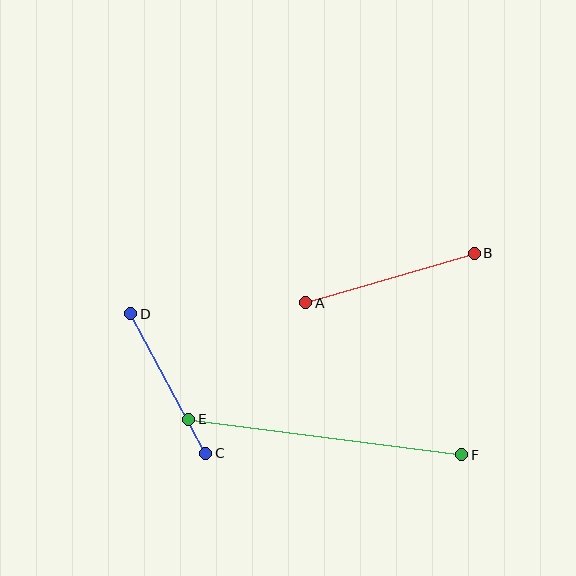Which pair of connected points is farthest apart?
Points E and F are farthest apart.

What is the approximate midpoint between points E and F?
The midpoint is at approximately (325, 437) pixels.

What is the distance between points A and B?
The distance is approximately 176 pixels.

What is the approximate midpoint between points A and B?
The midpoint is at approximately (390, 278) pixels.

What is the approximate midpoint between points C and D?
The midpoint is at approximately (168, 384) pixels.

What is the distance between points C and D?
The distance is approximately 159 pixels.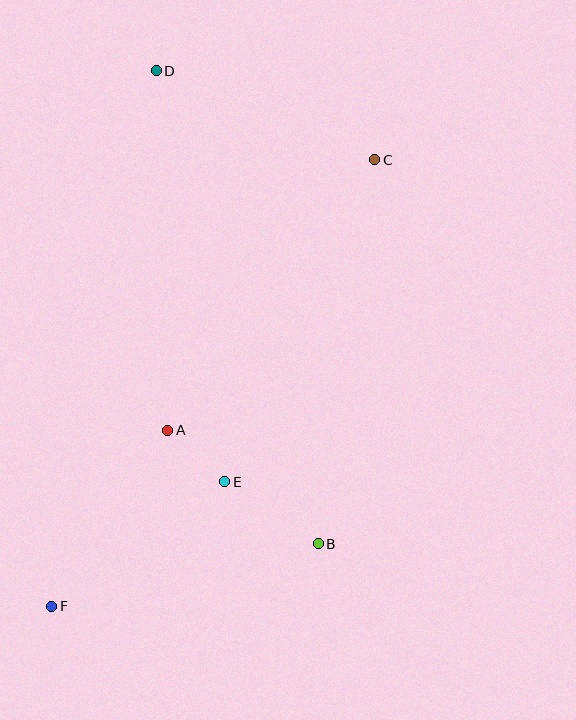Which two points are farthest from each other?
Points C and F are farthest from each other.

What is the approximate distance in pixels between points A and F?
The distance between A and F is approximately 210 pixels.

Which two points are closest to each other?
Points A and E are closest to each other.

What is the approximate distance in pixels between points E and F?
The distance between E and F is approximately 213 pixels.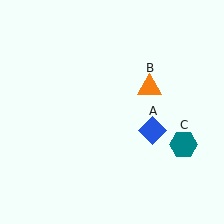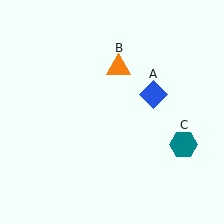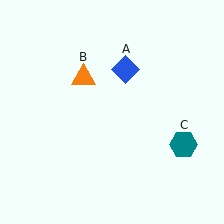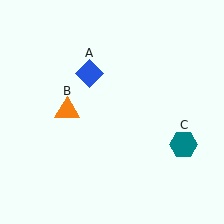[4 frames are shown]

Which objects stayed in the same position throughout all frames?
Teal hexagon (object C) remained stationary.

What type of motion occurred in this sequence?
The blue diamond (object A), orange triangle (object B) rotated counterclockwise around the center of the scene.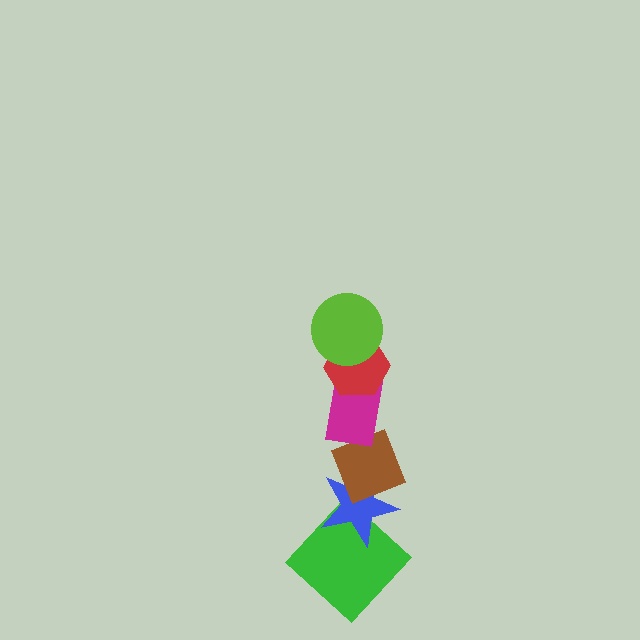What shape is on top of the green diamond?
The blue star is on top of the green diamond.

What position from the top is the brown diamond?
The brown diamond is 4th from the top.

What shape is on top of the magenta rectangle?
The red hexagon is on top of the magenta rectangle.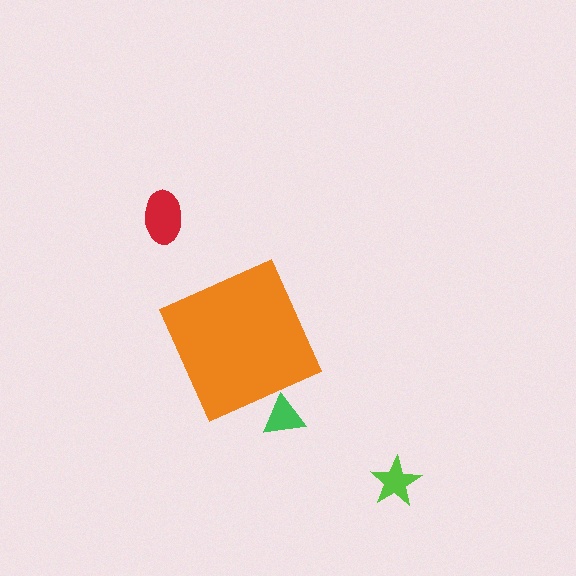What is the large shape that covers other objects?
An orange diamond.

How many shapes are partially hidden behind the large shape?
1 shape is partially hidden.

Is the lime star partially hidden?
No, the lime star is fully visible.